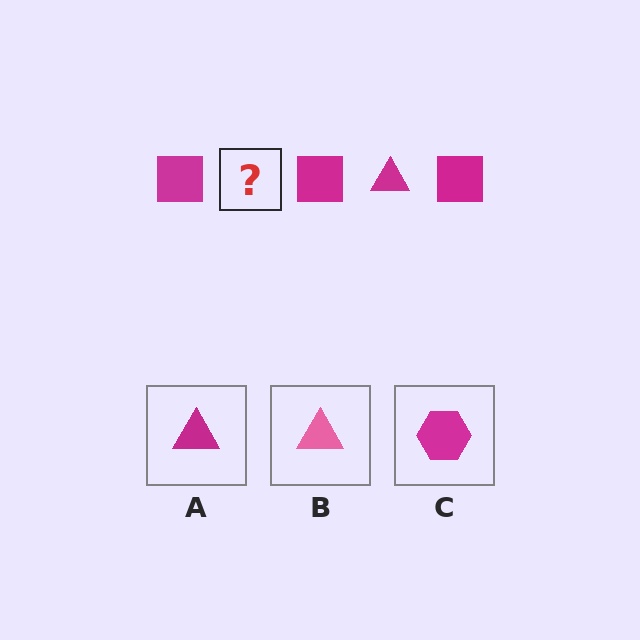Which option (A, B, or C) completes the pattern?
A.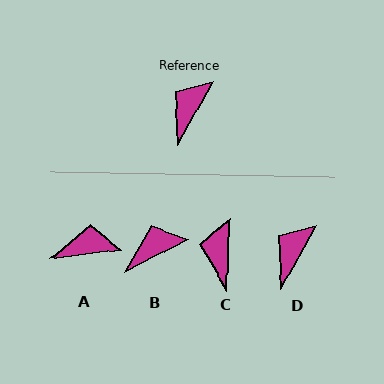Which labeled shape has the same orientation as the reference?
D.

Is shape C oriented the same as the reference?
No, it is off by about 27 degrees.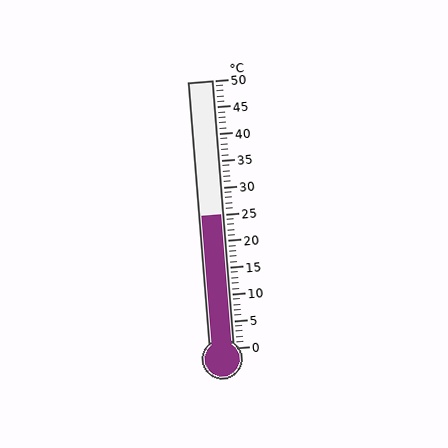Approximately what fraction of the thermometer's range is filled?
The thermometer is filled to approximately 50% of its range.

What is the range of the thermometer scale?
The thermometer scale ranges from 0°C to 50°C.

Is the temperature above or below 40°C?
The temperature is below 40°C.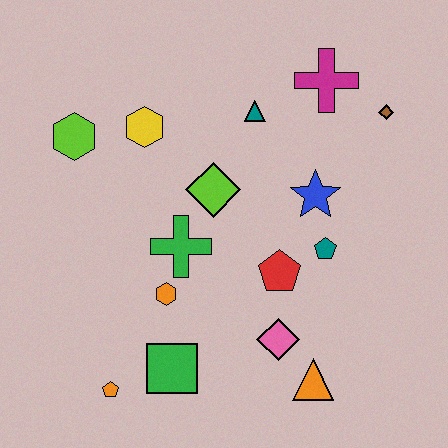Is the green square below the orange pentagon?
No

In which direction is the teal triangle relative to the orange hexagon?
The teal triangle is above the orange hexagon.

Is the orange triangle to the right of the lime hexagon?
Yes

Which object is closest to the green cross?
The orange hexagon is closest to the green cross.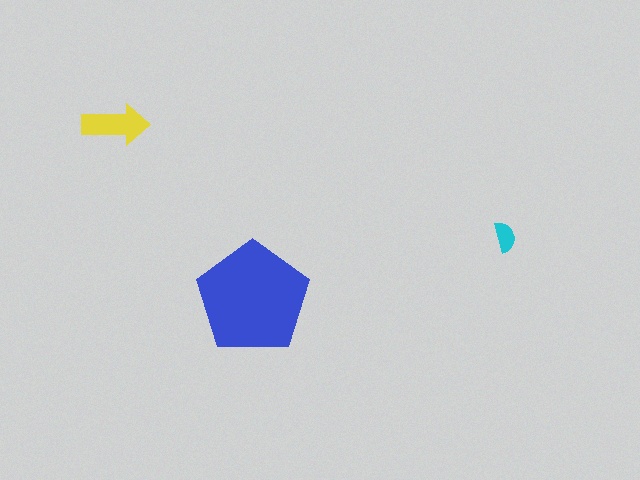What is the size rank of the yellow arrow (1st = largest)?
2nd.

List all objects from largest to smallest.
The blue pentagon, the yellow arrow, the cyan semicircle.